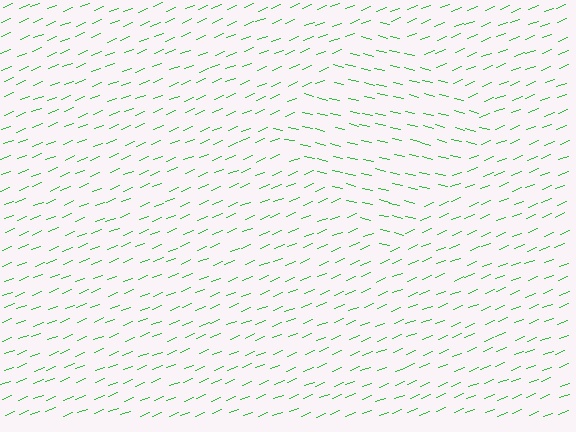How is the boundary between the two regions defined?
The boundary is defined purely by a change in line orientation (approximately 35 degrees difference). All lines are the same color and thickness.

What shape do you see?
I see a diamond.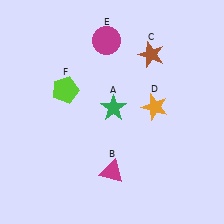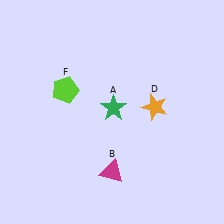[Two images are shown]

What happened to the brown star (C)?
The brown star (C) was removed in Image 2. It was in the top-right area of Image 1.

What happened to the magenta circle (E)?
The magenta circle (E) was removed in Image 2. It was in the top-left area of Image 1.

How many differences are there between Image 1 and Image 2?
There are 2 differences between the two images.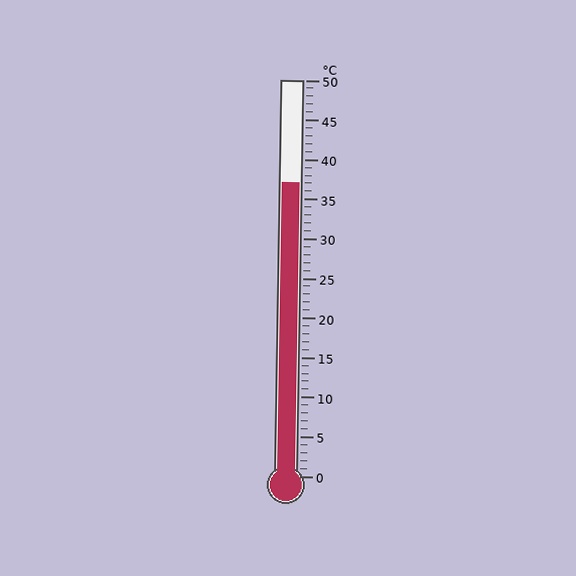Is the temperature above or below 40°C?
The temperature is below 40°C.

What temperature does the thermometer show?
The thermometer shows approximately 37°C.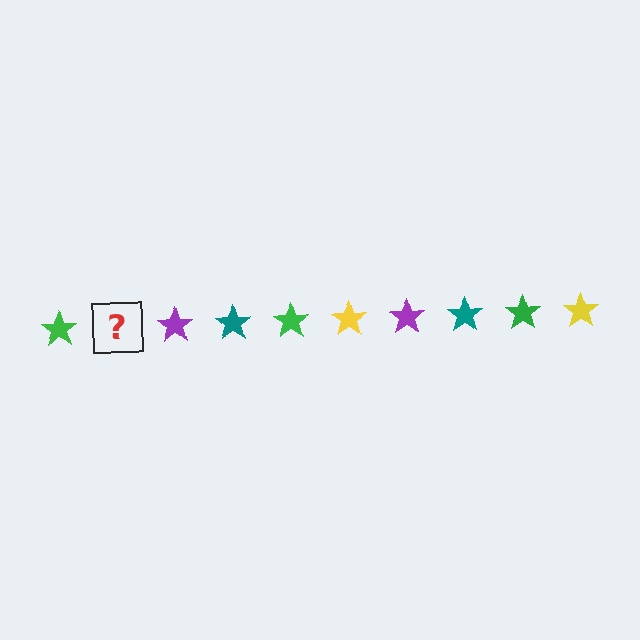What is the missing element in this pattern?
The missing element is a yellow star.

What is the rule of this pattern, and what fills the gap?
The rule is that the pattern cycles through green, yellow, purple, teal stars. The gap should be filled with a yellow star.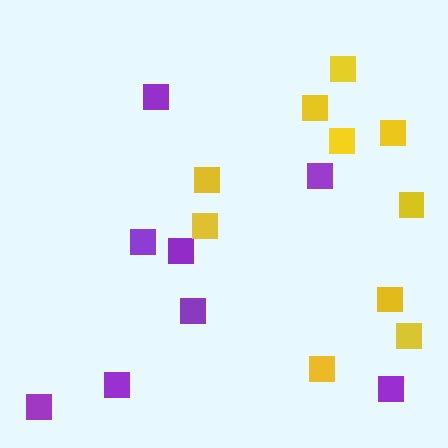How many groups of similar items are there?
There are 2 groups: one group of purple squares (8) and one group of yellow squares (10).